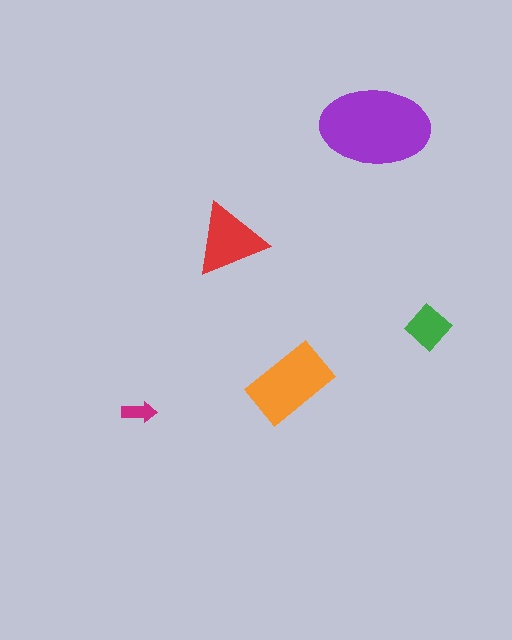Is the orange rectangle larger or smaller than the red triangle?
Larger.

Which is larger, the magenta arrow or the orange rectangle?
The orange rectangle.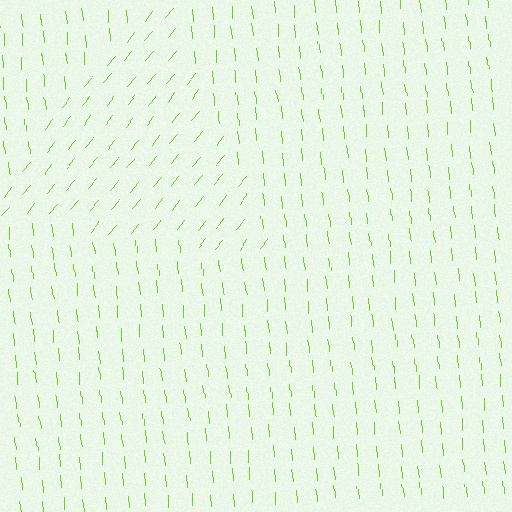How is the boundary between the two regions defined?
The boundary is defined purely by a change in line orientation (approximately 45 degrees difference). All lines are the same color and thickness.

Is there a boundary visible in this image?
Yes, there is a texture boundary formed by a change in line orientation.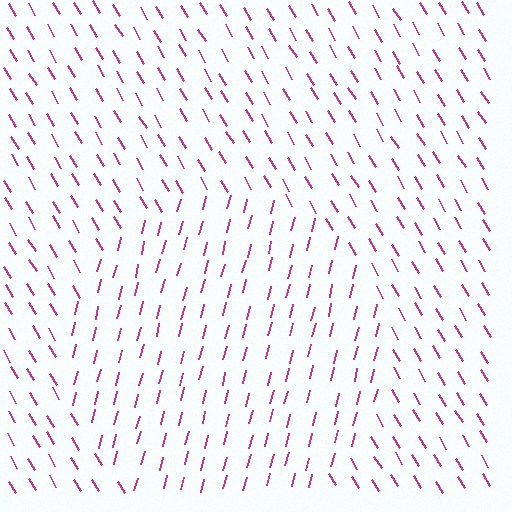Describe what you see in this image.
The image is filled with small magenta line segments. A circle region in the image has lines oriented differently from the surrounding lines, creating a visible texture boundary.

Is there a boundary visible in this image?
Yes, there is a texture boundary formed by a change in line orientation.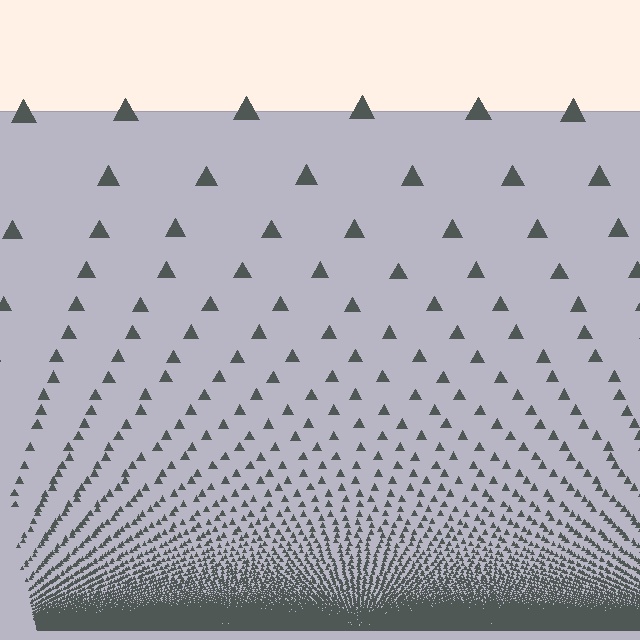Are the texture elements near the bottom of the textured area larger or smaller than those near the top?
Smaller. The gradient is inverted — elements near the bottom are smaller and denser.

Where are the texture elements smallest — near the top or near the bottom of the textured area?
Near the bottom.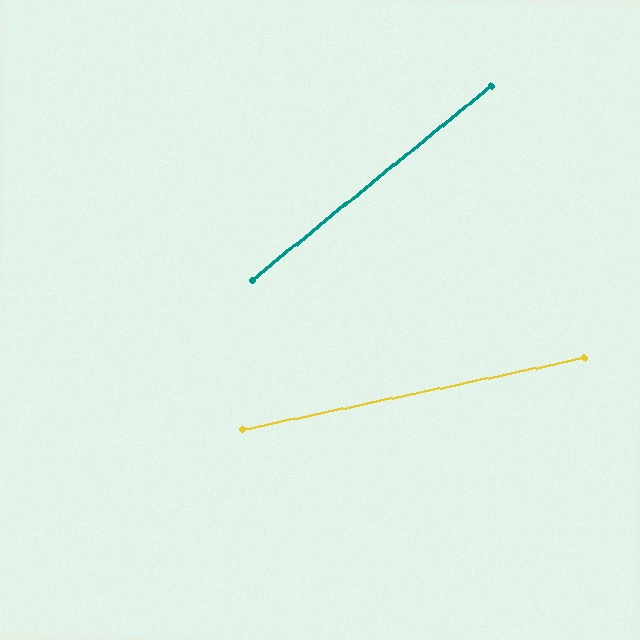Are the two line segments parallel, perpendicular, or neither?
Neither parallel nor perpendicular — they differ by about 27°.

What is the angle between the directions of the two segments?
Approximately 27 degrees.